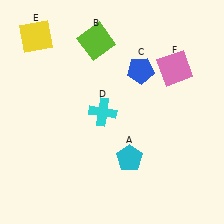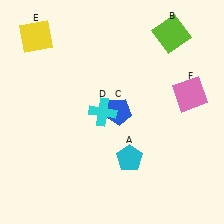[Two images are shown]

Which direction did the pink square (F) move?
The pink square (F) moved down.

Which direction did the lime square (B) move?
The lime square (B) moved right.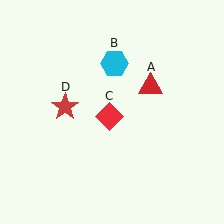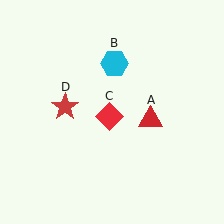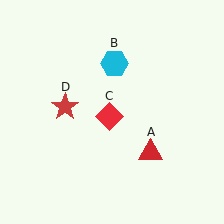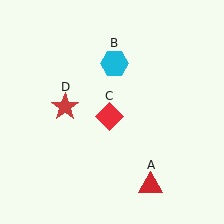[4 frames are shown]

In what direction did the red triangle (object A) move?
The red triangle (object A) moved down.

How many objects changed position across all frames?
1 object changed position: red triangle (object A).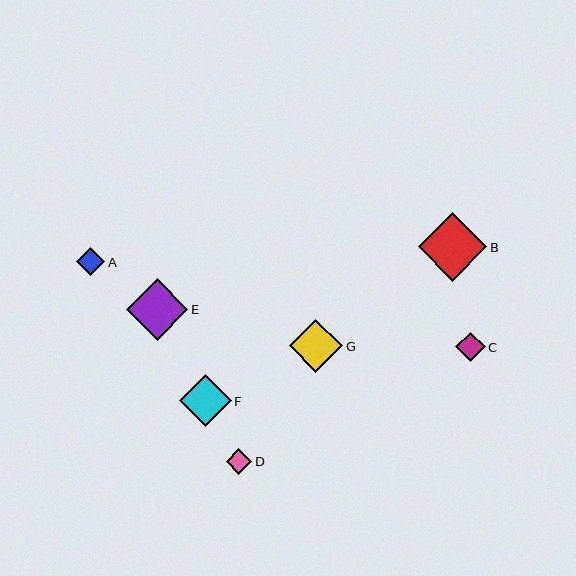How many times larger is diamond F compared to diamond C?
Diamond F is approximately 1.7 times the size of diamond C.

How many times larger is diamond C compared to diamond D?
Diamond C is approximately 1.2 times the size of diamond D.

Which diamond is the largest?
Diamond B is the largest with a size of approximately 69 pixels.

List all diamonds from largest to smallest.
From largest to smallest: B, E, G, F, C, A, D.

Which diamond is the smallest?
Diamond D is the smallest with a size of approximately 25 pixels.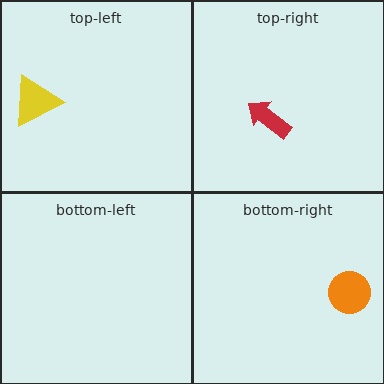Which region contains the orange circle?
The bottom-right region.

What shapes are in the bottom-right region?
The orange circle.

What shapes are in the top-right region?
The red arrow.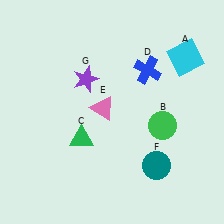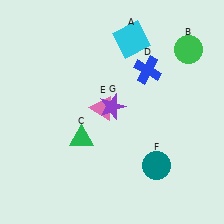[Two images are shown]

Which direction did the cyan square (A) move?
The cyan square (A) moved left.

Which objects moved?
The objects that moved are: the cyan square (A), the green circle (B), the purple star (G).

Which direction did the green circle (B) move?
The green circle (B) moved up.